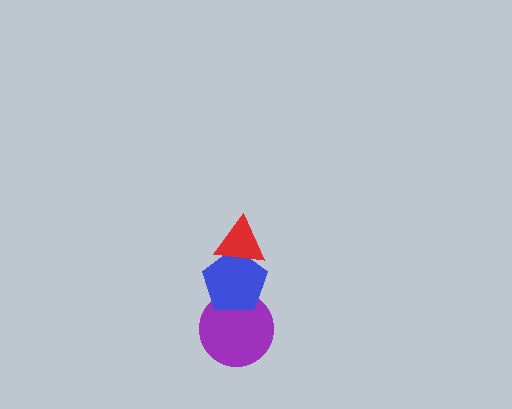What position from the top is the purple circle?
The purple circle is 3rd from the top.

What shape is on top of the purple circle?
The blue pentagon is on top of the purple circle.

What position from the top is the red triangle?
The red triangle is 1st from the top.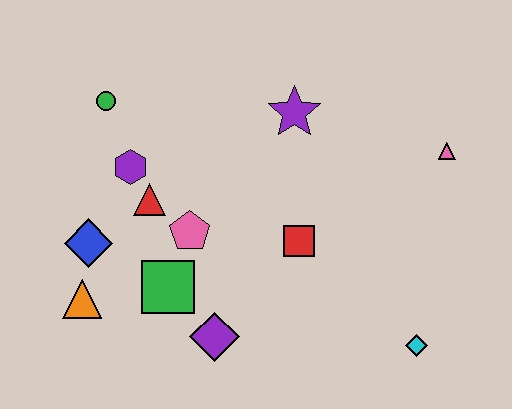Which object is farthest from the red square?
The green circle is farthest from the red square.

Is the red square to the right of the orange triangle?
Yes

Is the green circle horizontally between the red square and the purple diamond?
No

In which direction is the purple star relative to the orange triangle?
The purple star is to the right of the orange triangle.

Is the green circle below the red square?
No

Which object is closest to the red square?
The pink pentagon is closest to the red square.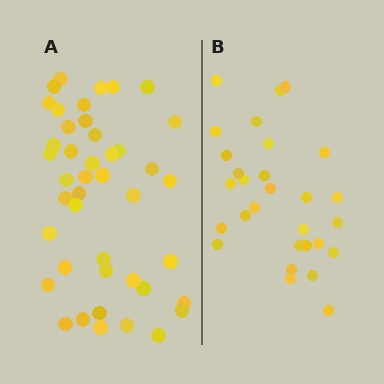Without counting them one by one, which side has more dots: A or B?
Region A (the left region) has more dots.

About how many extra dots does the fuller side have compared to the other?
Region A has approximately 15 more dots than region B.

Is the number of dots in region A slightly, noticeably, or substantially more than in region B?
Region A has substantially more. The ratio is roughly 1.5 to 1.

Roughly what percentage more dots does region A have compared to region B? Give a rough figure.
About 50% more.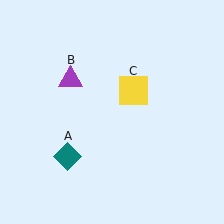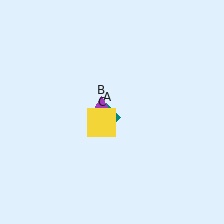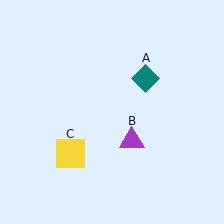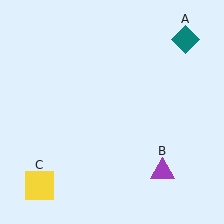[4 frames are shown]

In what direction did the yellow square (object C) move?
The yellow square (object C) moved down and to the left.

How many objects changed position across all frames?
3 objects changed position: teal diamond (object A), purple triangle (object B), yellow square (object C).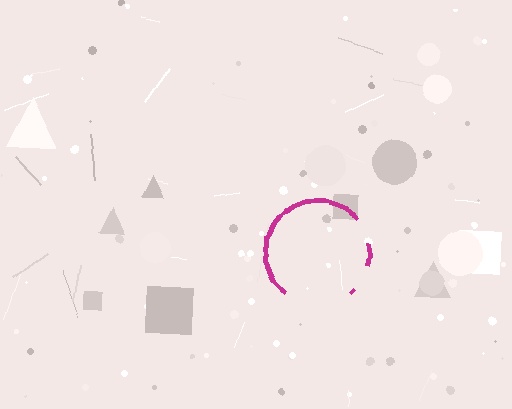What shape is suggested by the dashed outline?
The dashed outline suggests a circle.